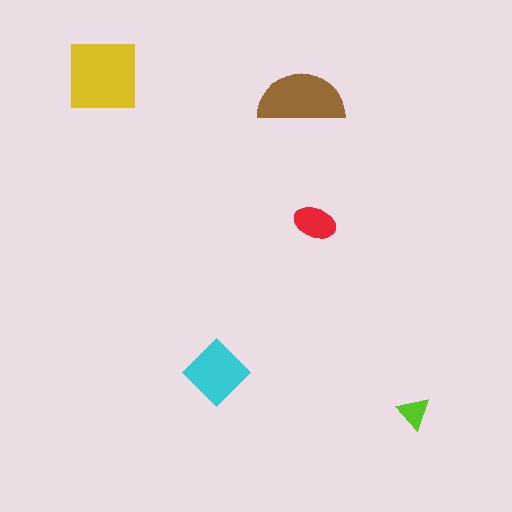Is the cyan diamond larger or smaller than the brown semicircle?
Smaller.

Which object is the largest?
The yellow square.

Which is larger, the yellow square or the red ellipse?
The yellow square.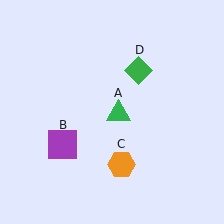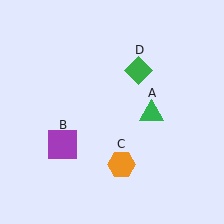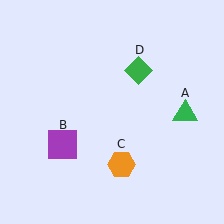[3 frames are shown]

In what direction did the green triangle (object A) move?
The green triangle (object A) moved right.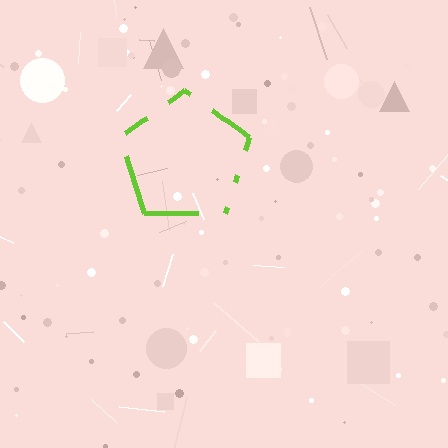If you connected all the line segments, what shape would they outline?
They would outline a pentagon.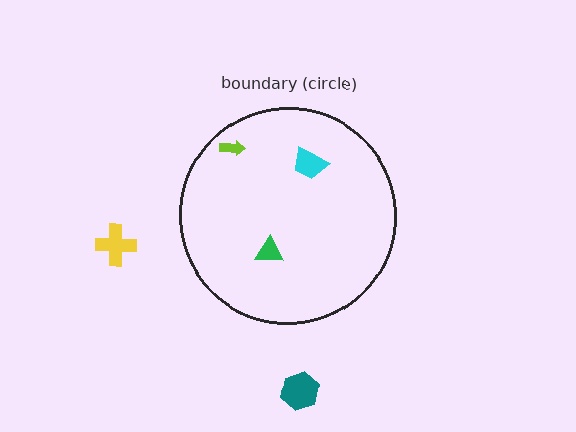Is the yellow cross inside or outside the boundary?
Outside.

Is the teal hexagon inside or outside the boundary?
Outside.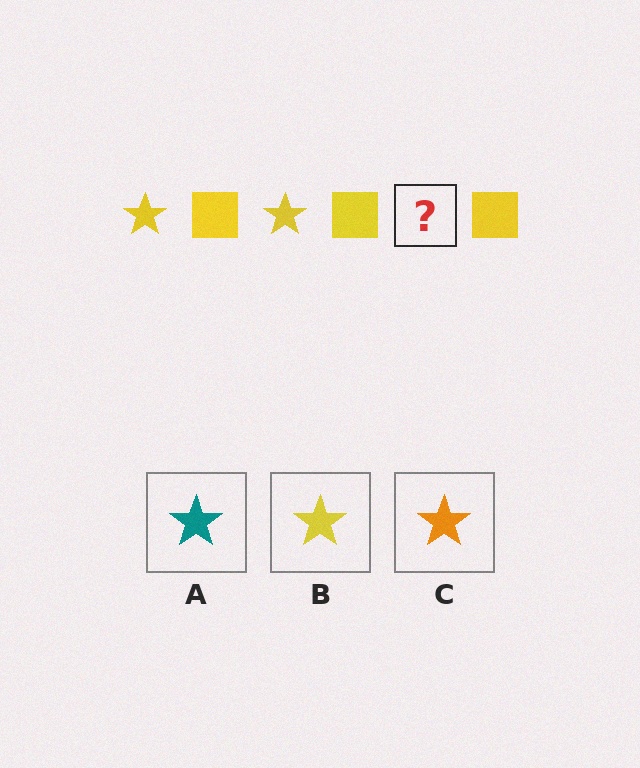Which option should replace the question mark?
Option B.